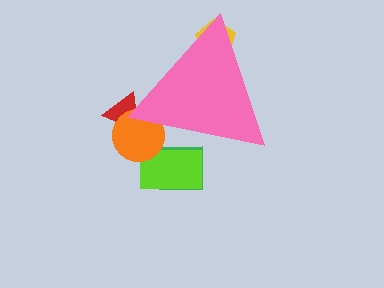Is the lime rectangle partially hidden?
Yes, the lime rectangle is partially hidden behind the pink triangle.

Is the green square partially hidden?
Yes, the green square is partially hidden behind the pink triangle.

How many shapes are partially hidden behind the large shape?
5 shapes are partially hidden.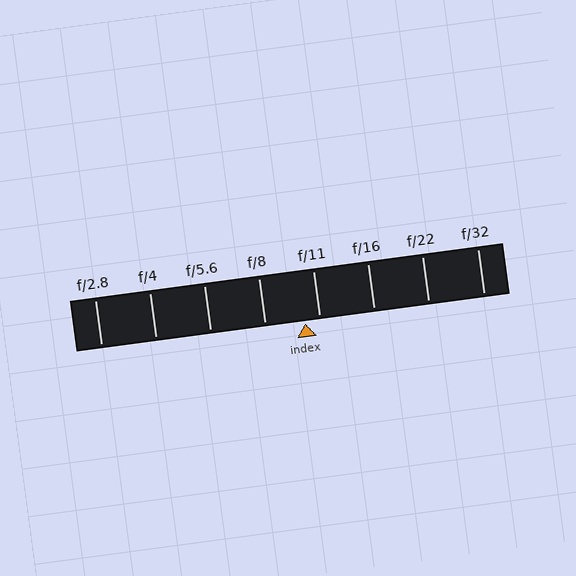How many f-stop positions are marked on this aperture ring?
There are 8 f-stop positions marked.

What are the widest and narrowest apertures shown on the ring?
The widest aperture shown is f/2.8 and the narrowest is f/32.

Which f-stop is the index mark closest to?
The index mark is closest to f/11.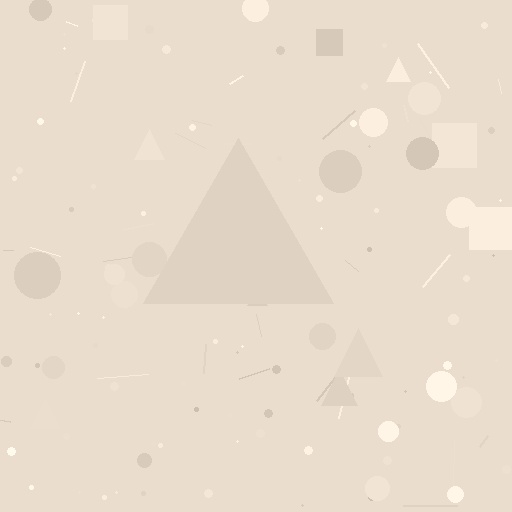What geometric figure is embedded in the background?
A triangle is embedded in the background.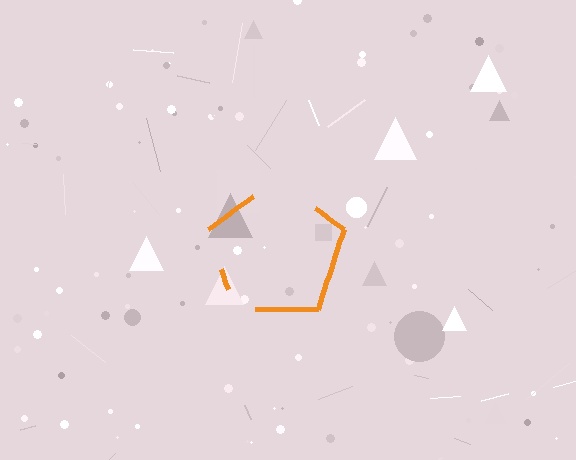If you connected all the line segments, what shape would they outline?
They would outline a pentagon.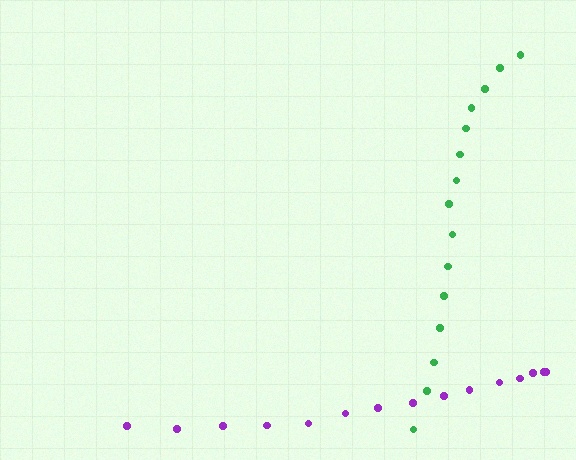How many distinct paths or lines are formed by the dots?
There are 2 distinct paths.